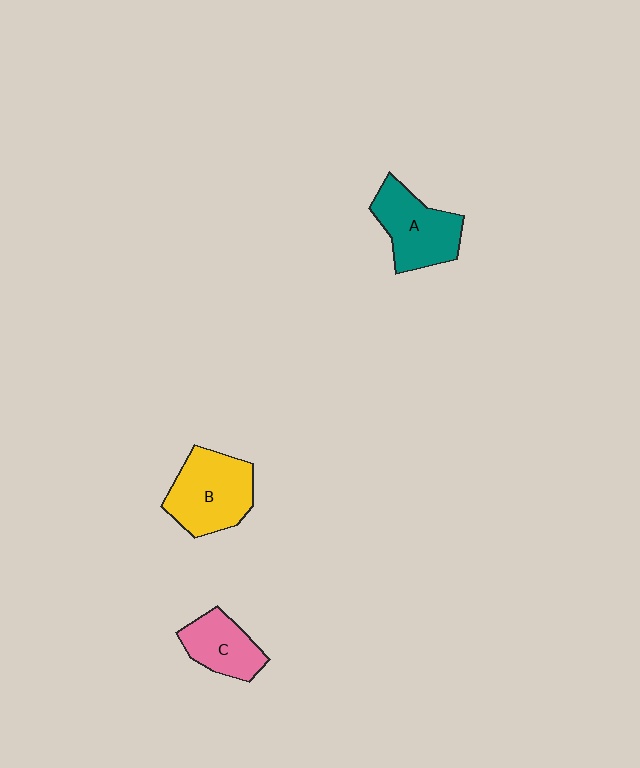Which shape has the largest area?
Shape B (yellow).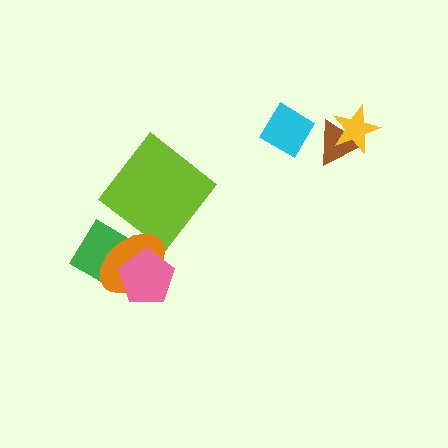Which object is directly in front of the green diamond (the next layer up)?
The orange ellipse is directly in front of the green diamond.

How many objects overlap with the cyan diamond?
0 objects overlap with the cyan diamond.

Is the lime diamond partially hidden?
No, no other shape covers it.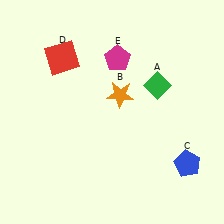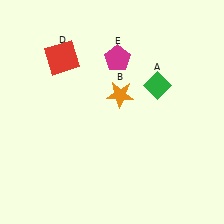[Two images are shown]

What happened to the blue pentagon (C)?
The blue pentagon (C) was removed in Image 2. It was in the bottom-right area of Image 1.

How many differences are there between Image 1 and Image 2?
There is 1 difference between the two images.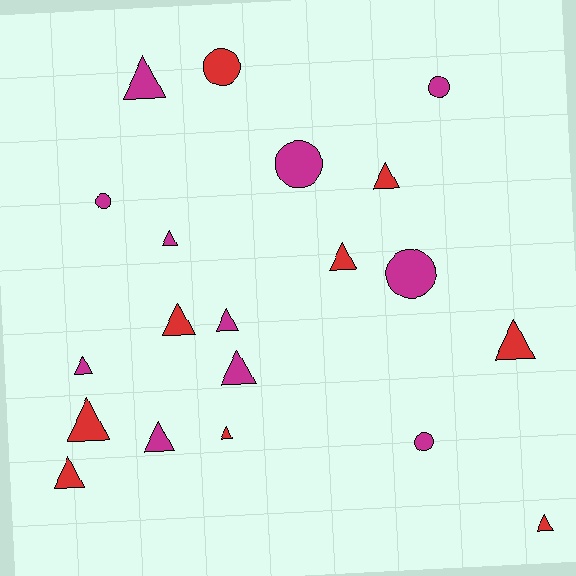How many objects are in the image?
There are 20 objects.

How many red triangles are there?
There are 8 red triangles.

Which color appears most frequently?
Magenta, with 11 objects.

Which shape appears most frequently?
Triangle, with 14 objects.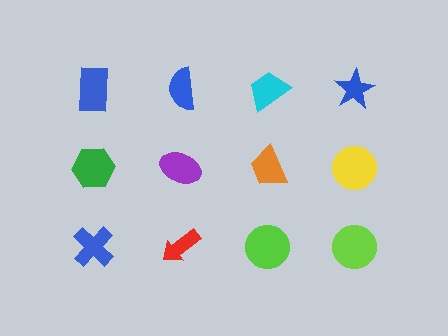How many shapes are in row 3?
4 shapes.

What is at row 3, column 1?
A blue cross.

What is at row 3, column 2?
A red arrow.